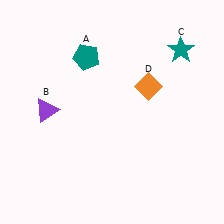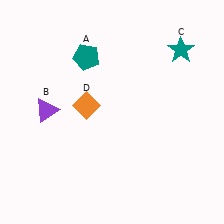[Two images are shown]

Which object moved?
The orange diamond (D) moved left.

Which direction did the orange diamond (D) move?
The orange diamond (D) moved left.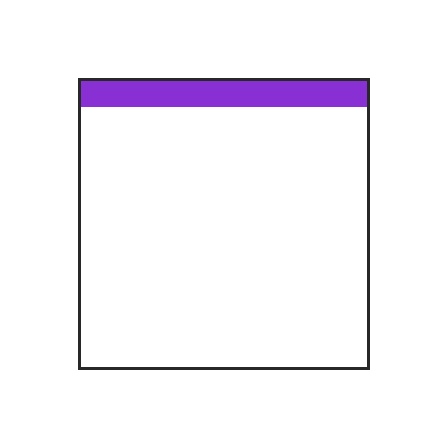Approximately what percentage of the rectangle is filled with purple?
Approximately 10%.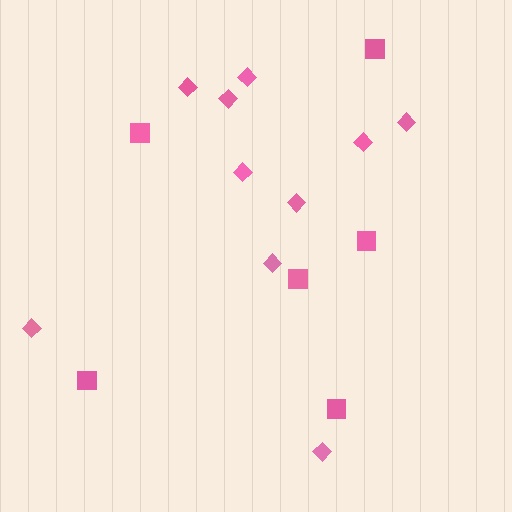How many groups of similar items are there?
There are 2 groups: one group of diamonds (10) and one group of squares (6).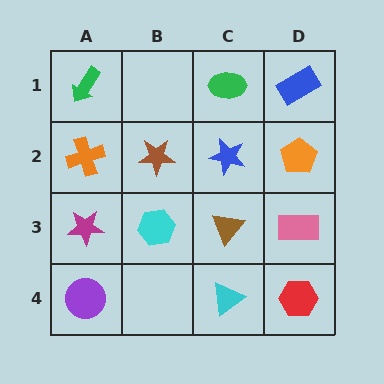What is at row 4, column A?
A purple circle.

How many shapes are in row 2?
4 shapes.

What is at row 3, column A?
A magenta star.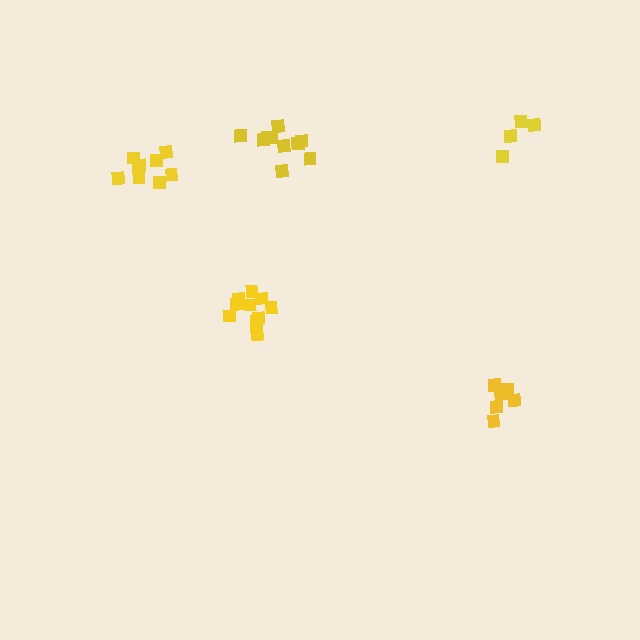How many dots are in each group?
Group 1: 10 dots, Group 2: 10 dots, Group 3: 10 dots, Group 4: 6 dots, Group 5: 5 dots (41 total).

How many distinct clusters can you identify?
There are 5 distinct clusters.